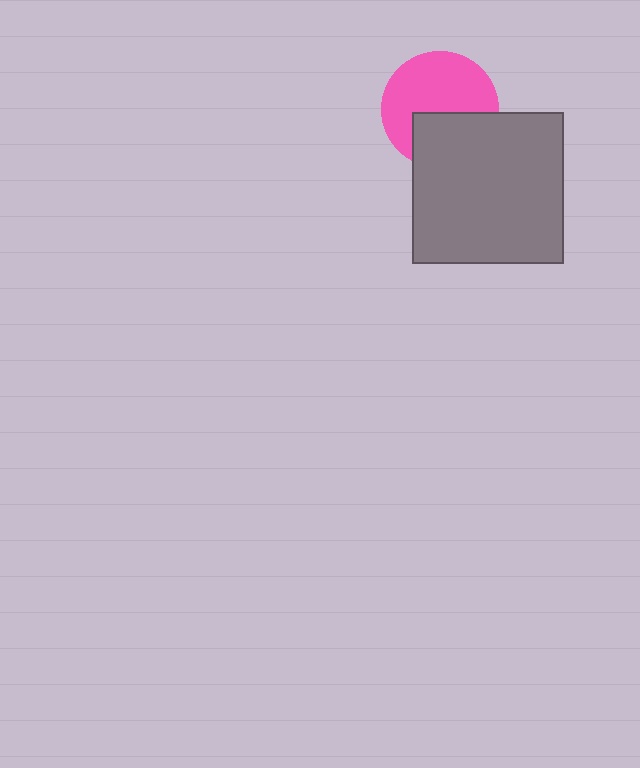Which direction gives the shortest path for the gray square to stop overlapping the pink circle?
Moving down gives the shortest separation.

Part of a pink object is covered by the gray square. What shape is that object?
It is a circle.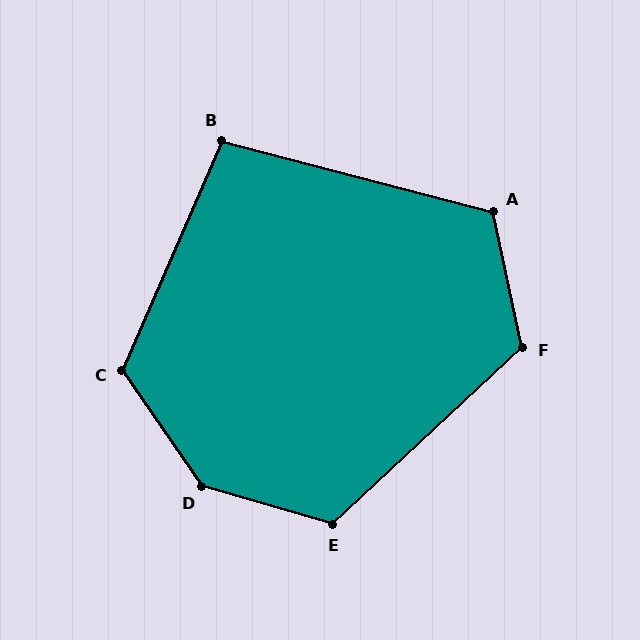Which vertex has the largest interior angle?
D, at approximately 140 degrees.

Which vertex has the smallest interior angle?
B, at approximately 99 degrees.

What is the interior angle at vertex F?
Approximately 121 degrees (obtuse).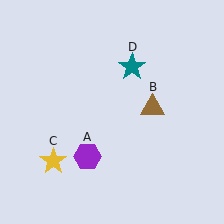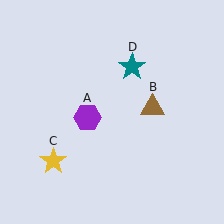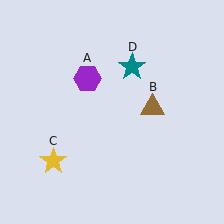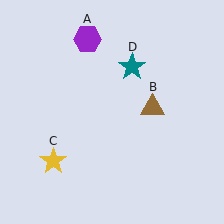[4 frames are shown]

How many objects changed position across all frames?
1 object changed position: purple hexagon (object A).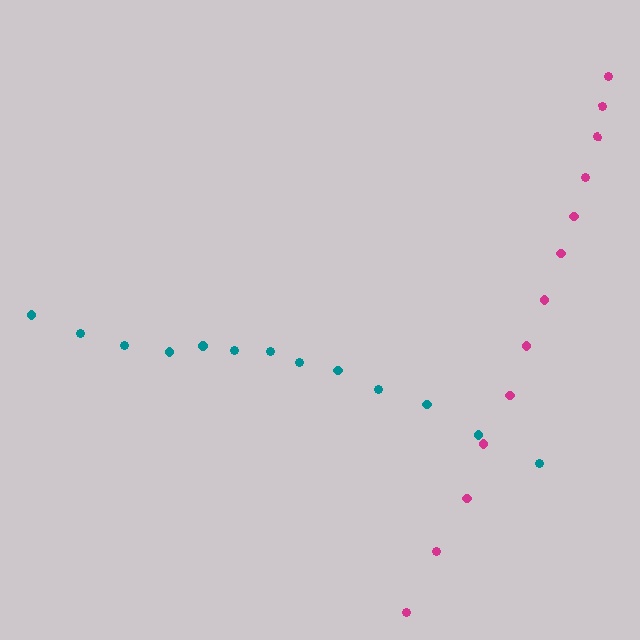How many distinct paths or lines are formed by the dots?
There are 2 distinct paths.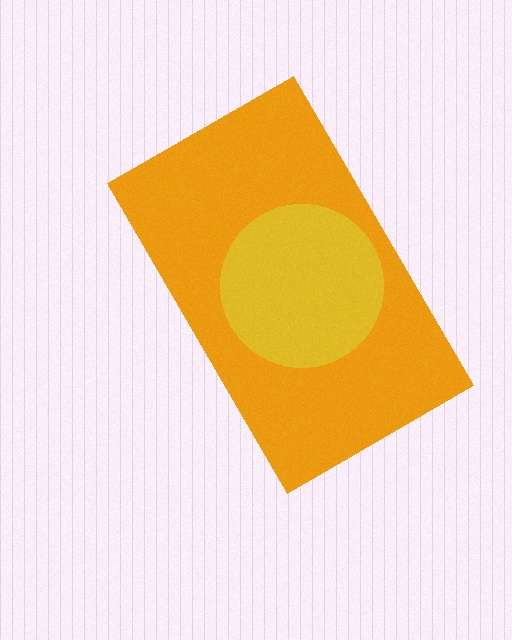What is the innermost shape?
The yellow circle.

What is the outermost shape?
The orange rectangle.